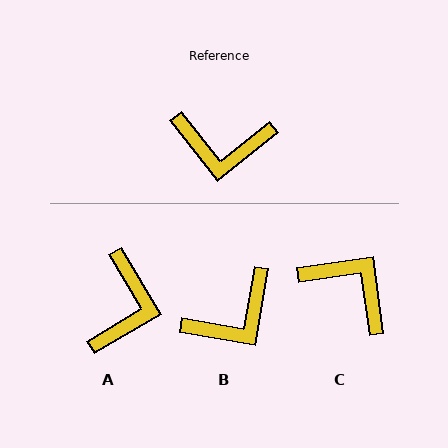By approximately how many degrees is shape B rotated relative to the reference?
Approximately 42 degrees counter-clockwise.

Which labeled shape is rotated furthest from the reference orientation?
C, about 150 degrees away.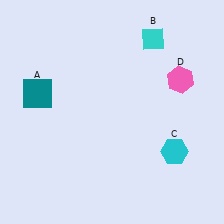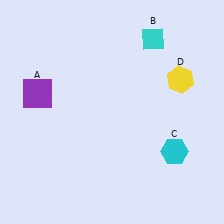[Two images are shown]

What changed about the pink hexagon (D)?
In Image 1, D is pink. In Image 2, it changed to yellow.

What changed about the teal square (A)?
In Image 1, A is teal. In Image 2, it changed to purple.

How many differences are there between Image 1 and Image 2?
There are 2 differences between the two images.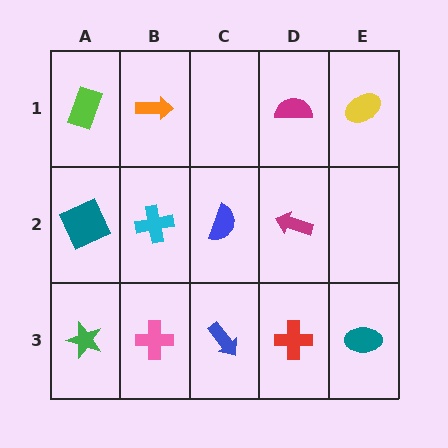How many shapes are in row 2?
4 shapes.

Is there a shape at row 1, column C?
No, that cell is empty.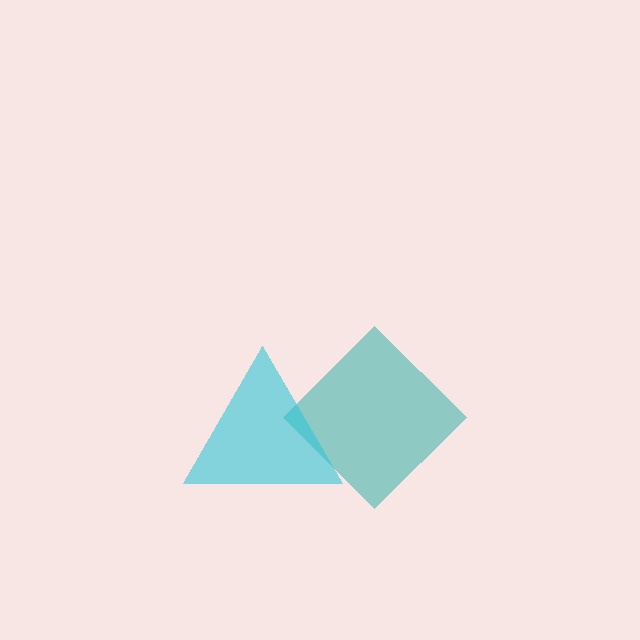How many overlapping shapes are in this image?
There are 2 overlapping shapes in the image.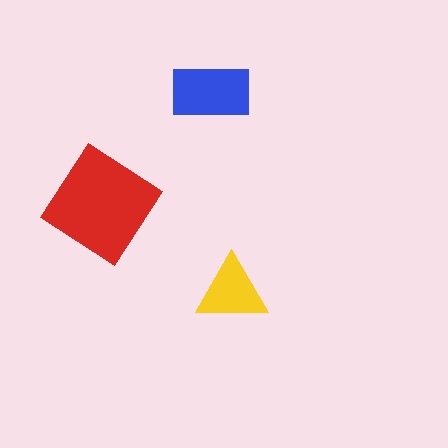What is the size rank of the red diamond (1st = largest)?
1st.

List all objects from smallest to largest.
The yellow triangle, the blue rectangle, the red diamond.